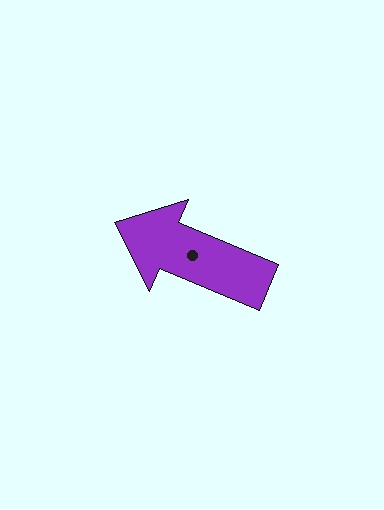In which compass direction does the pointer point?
Northwest.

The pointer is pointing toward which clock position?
Roughly 10 o'clock.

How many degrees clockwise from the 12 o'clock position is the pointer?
Approximately 293 degrees.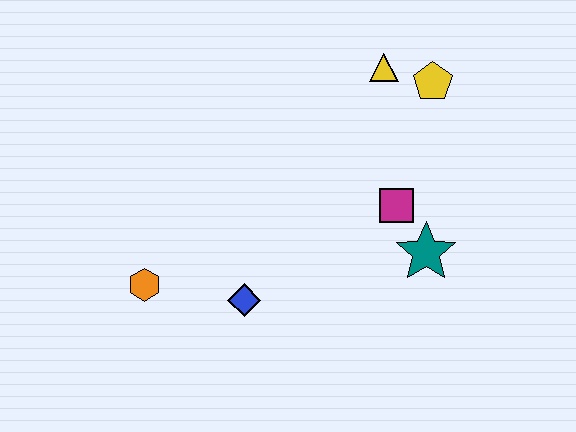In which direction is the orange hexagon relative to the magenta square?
The orange hexagon is to the left of the magenta square.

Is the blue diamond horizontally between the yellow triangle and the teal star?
No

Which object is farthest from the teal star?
The orange hexagon is farthest from the teal star.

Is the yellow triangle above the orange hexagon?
Yes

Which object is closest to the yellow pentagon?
The yellow triangle is closest to the yellow pentagon.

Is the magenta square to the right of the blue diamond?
Yes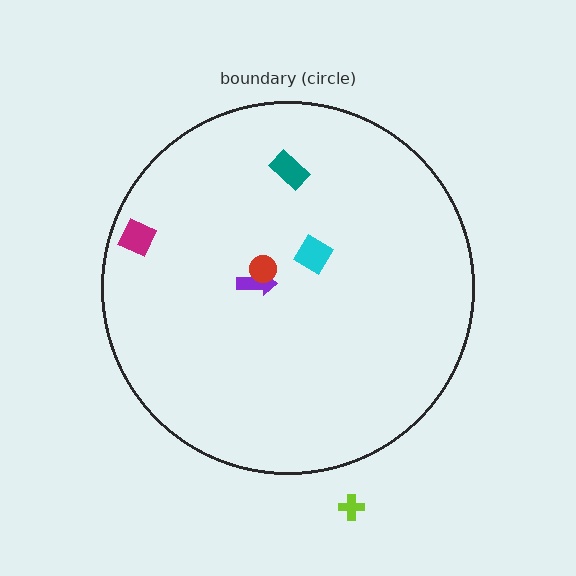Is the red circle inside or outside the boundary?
Inside.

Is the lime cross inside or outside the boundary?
Outside.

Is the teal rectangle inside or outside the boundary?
Inside.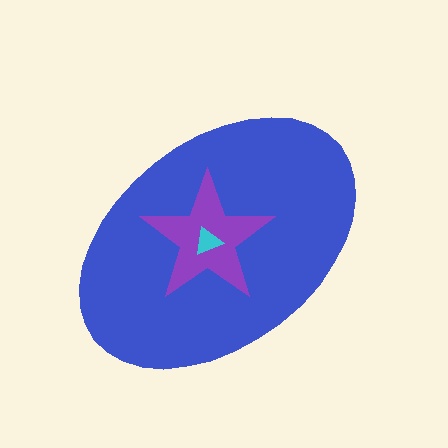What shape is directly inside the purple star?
The cyan triangle.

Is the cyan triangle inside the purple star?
Yes.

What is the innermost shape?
The cyan triangle.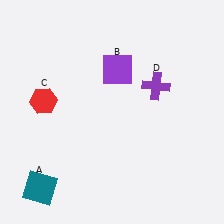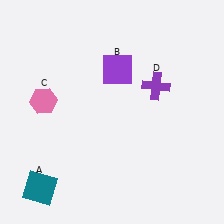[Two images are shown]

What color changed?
The hexagon (C) changed from red in Image 1 to pink in Image 2.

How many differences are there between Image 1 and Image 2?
There is 1 difference between the two images.